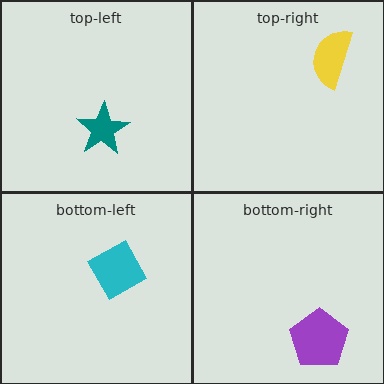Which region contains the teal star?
The top-left region.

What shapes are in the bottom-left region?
The cyan square.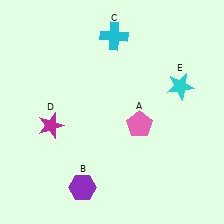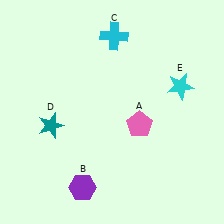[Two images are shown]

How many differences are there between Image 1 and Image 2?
There is 1 difference between the two images.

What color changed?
The star (D) changed from magenta in Image 1 to teal in Image 2.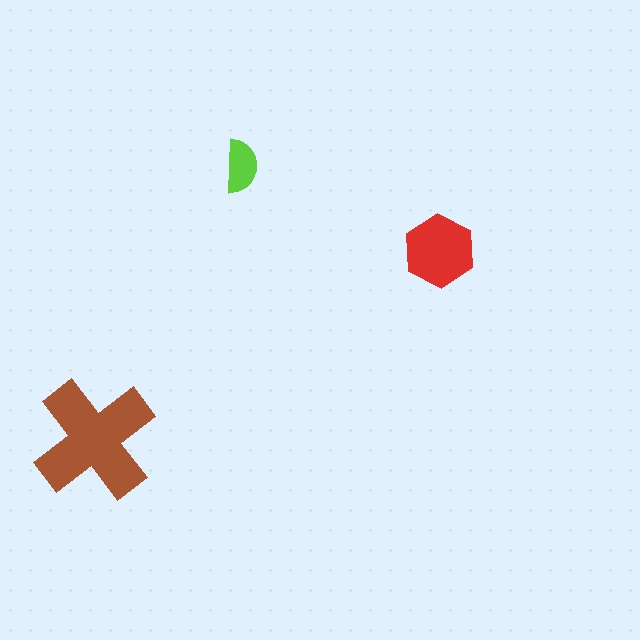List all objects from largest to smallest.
The brown cross, the red hexagon, the lime semicircle.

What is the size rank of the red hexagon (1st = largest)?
2nd.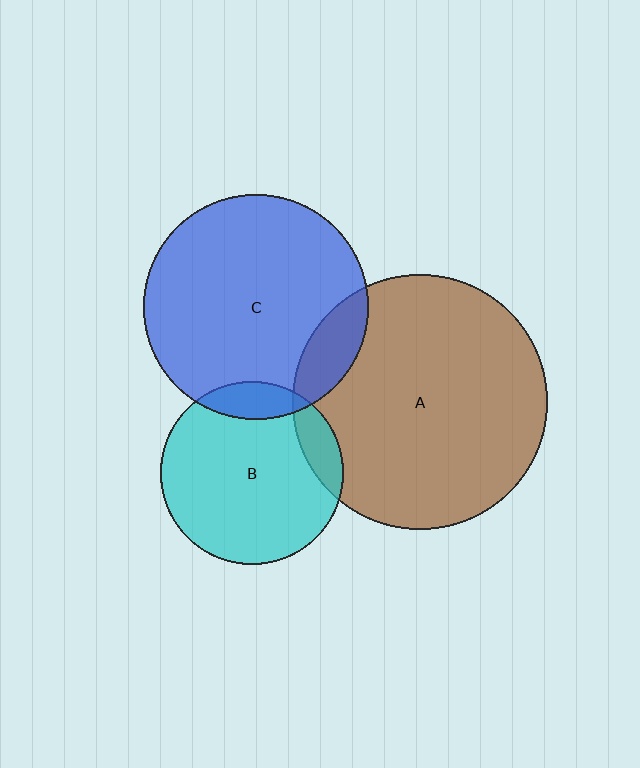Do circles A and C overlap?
Yes.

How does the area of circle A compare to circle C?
Approximately 1.3 times.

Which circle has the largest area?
Circle A (brown).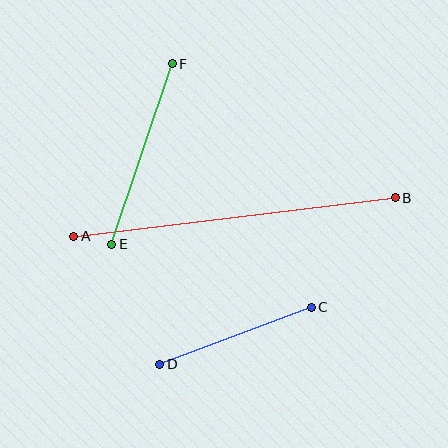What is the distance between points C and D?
The distance is approximately 162 pixels.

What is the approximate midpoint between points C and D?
The midpoint is at approximately (235, 336) pixels.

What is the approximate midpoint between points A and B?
The midpoint is at approximately (234, 217) pixels.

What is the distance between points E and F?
The distance is approximately 190 pixels.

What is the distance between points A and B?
The distance is approximately 324 pixels.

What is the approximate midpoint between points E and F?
The midpoint is at approximately (142, 154) pixels.